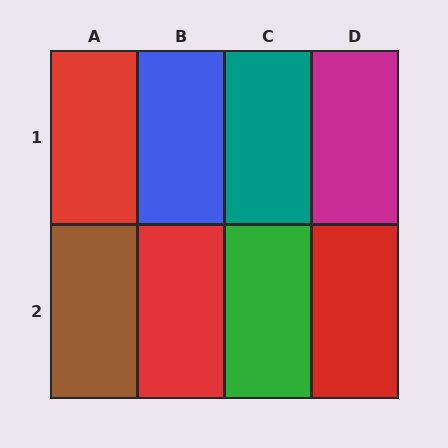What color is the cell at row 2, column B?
Red.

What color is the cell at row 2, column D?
Red.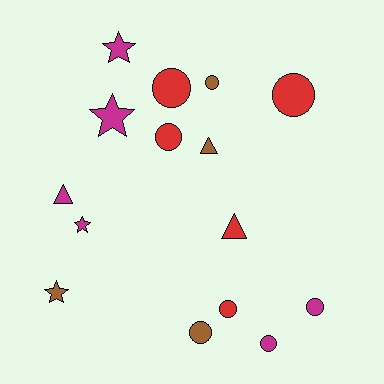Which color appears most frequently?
Magenta, with 6 objects.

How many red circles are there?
There are 4 red circles.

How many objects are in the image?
There are 15 objects.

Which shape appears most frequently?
Circle, with 8 objects.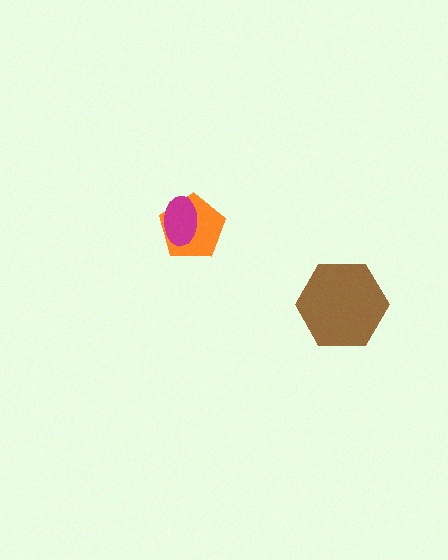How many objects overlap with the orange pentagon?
1 object overlaps with the orange pentagon.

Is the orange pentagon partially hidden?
Yes, it is partially covered by another shape.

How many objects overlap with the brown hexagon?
0 objects overlap with the brown hexagon.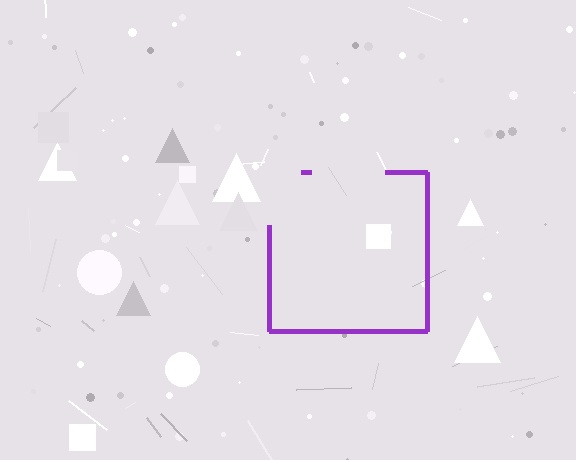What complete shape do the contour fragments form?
The contour fragments form a square.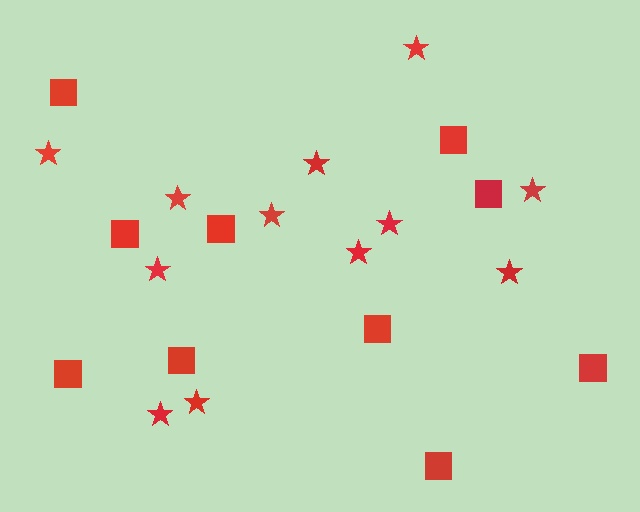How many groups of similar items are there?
There are 2 groups: one group of squares (10) and one group of stars (12).